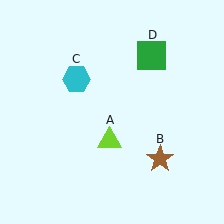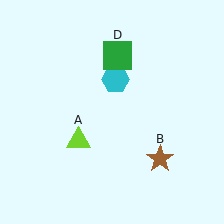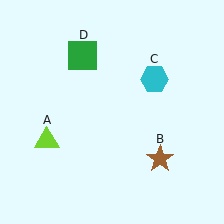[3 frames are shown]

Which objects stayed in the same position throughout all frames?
Brown star (object B) remained stationary.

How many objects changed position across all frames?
3 objects changed position: lime triangle (object A), cyan hexagon (object C), green square (object D).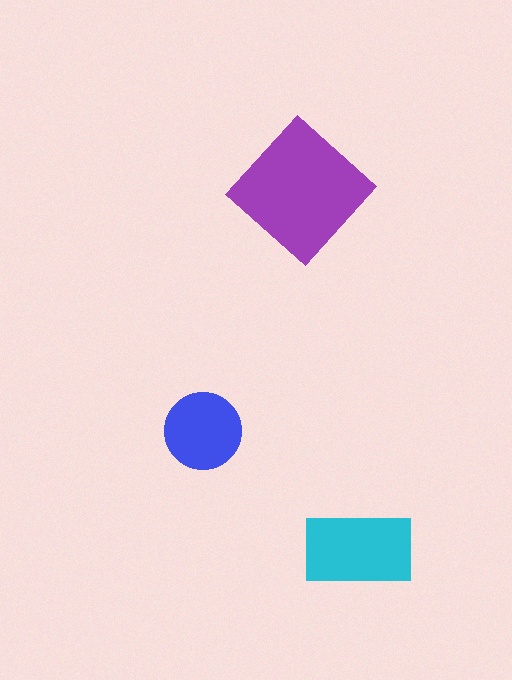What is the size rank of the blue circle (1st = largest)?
3rd.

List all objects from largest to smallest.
The purple diamond, the cyan rectangle, the blue circle.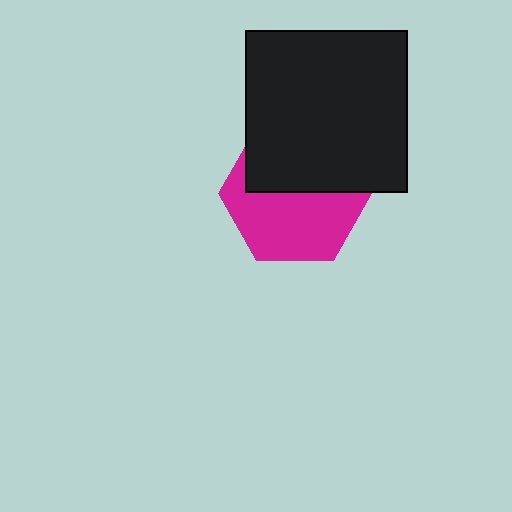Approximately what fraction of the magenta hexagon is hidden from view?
Roughly 45% of the magenta hexagon is hidden behind the black square.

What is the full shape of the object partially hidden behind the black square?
The partially hidden object is a magenta hexagon.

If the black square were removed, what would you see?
You would see the complete magenta hexagon.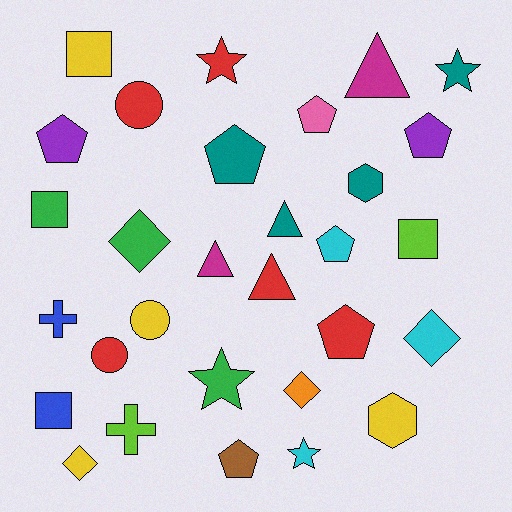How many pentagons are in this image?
There are 7 pentagons.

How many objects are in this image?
There are 30 objects.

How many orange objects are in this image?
There is 1 orange object.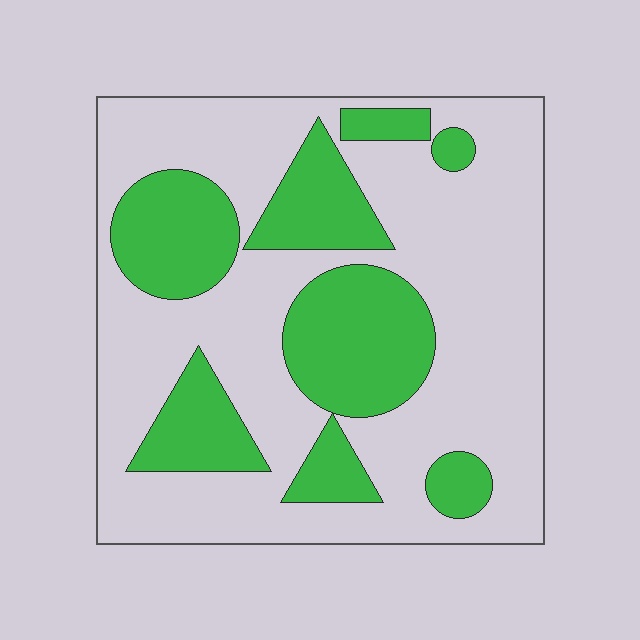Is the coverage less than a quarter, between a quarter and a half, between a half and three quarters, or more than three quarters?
Between a quarter and a half.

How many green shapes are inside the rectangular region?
8.